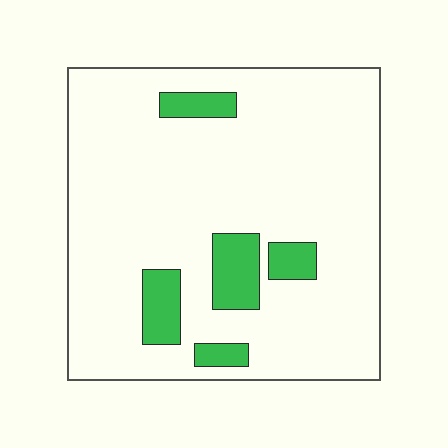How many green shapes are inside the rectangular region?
5.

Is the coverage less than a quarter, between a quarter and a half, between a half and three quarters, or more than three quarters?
Less than a quarter.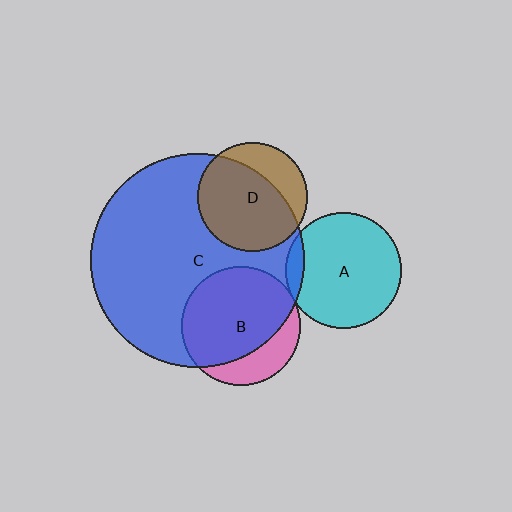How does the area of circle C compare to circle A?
Approximately 3.4 times.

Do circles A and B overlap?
Yes.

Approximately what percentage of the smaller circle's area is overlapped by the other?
Approximately 5%.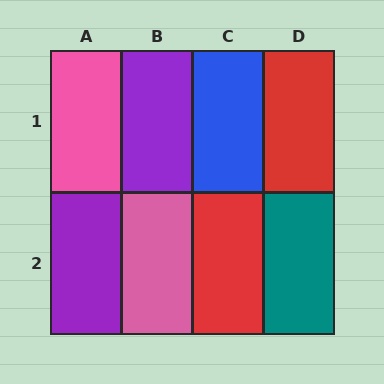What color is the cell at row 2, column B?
Pink.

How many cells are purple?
2 cells are purple.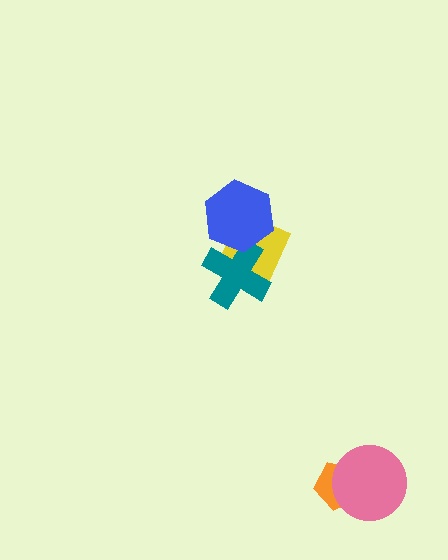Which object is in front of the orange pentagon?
The pink circle is in front of the orange pentagon.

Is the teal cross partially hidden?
Yes, it is partially covered by another shape.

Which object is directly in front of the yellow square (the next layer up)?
The teal cross is directly in front of the yellow square.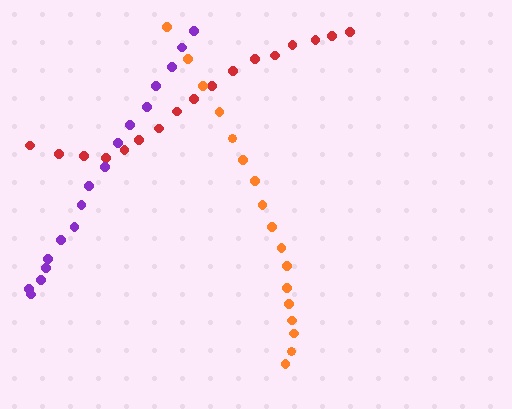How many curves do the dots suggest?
There are 3 distinct paths.